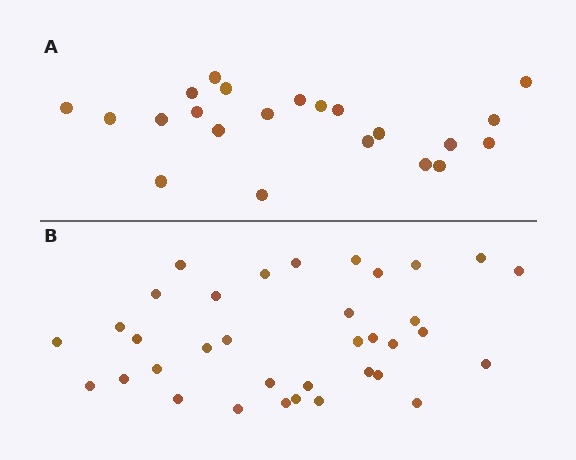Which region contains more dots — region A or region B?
Region B (the bottom region) has more dots.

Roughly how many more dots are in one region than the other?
Region B has approximately 15 more dots than region A.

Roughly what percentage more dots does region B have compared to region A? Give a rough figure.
About 60% more.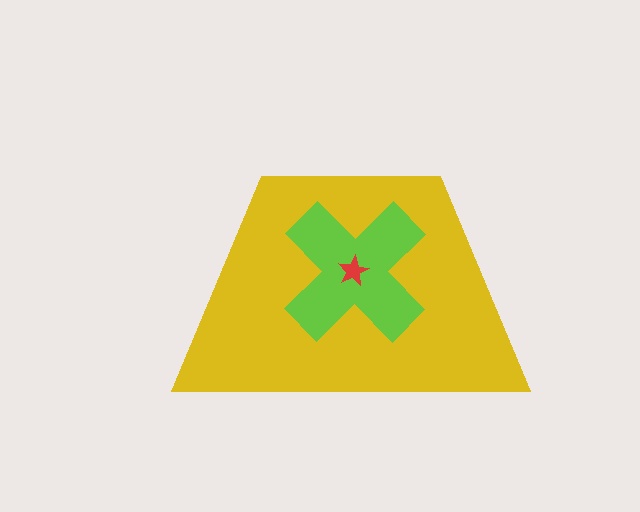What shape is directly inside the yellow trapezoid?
The lime cross.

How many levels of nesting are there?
3.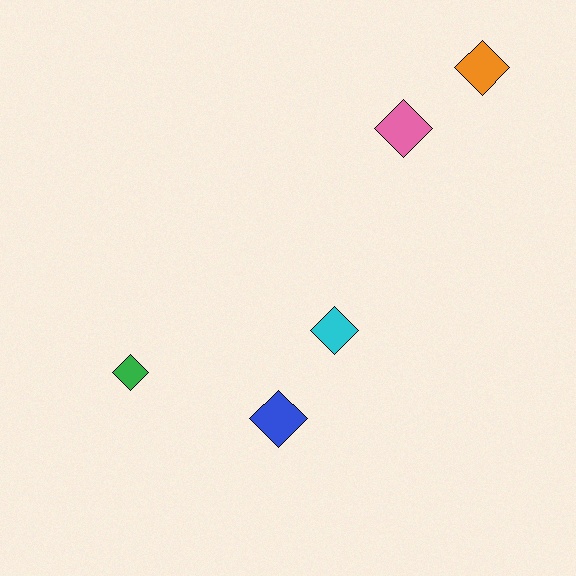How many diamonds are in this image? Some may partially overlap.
There are 5 diamonds.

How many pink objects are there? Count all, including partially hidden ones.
There is 1 pink object.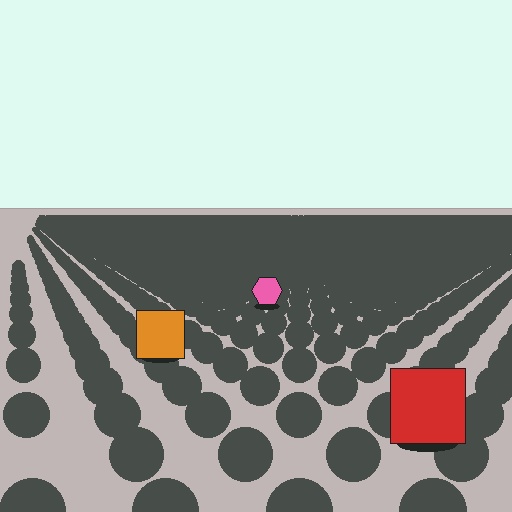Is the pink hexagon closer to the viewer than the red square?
No. The red square is closer — you can tell from the texture gradient: the ground texture is coarser near it.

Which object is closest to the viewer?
The red square is closest. The texture marks near it are larger and more spread out.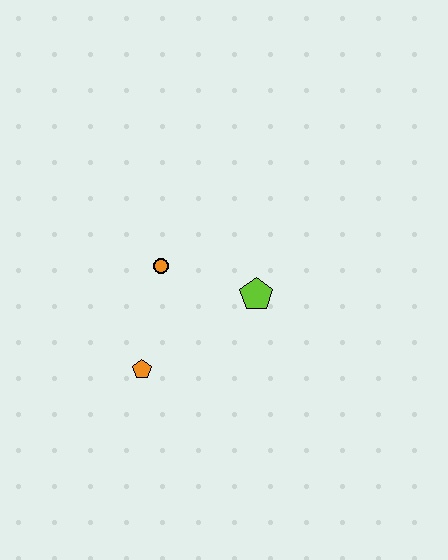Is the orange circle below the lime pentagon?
No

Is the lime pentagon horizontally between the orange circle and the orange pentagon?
No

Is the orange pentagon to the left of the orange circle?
Yes